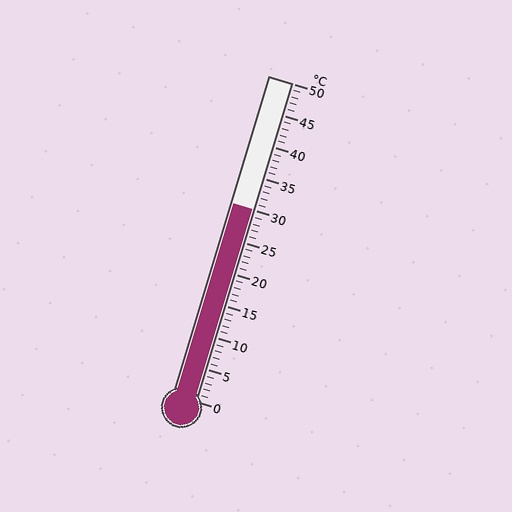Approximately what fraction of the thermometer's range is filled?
The thermometer is filled to approximately 60% of its range.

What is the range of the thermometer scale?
The thermometer scale ranges from 0°C to 50°C.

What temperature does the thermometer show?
The thermometer shows approximately 30°C.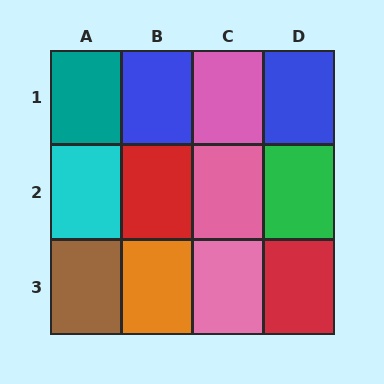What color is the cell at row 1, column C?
Pink.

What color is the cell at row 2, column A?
Cyan.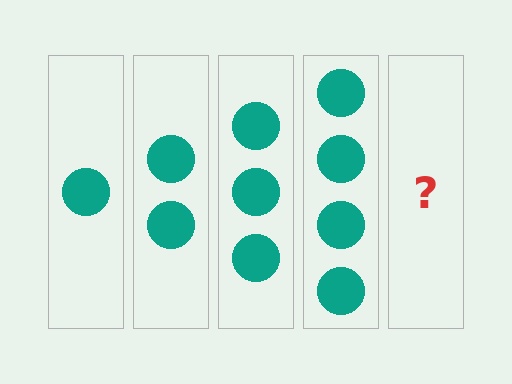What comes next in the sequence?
The next element should be 5 circles.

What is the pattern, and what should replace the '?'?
The pattern is that each step adds one more circle. The '?' should be 5 circles.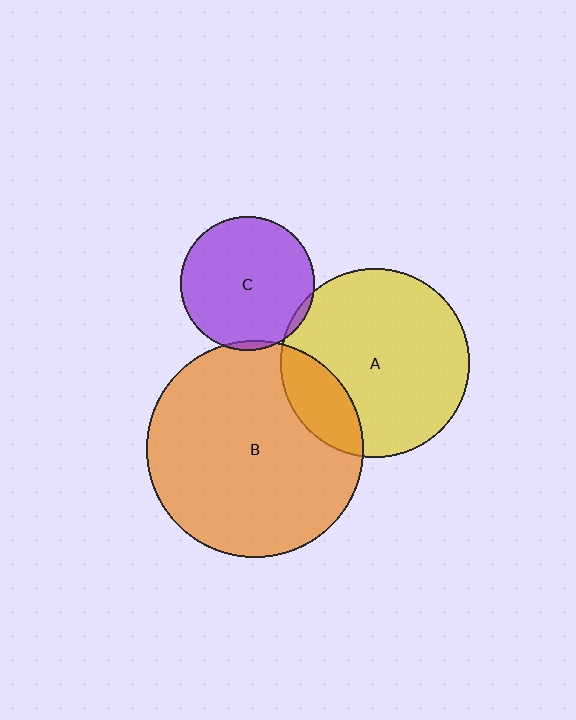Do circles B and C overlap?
Yes.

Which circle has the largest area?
Circle B (orange).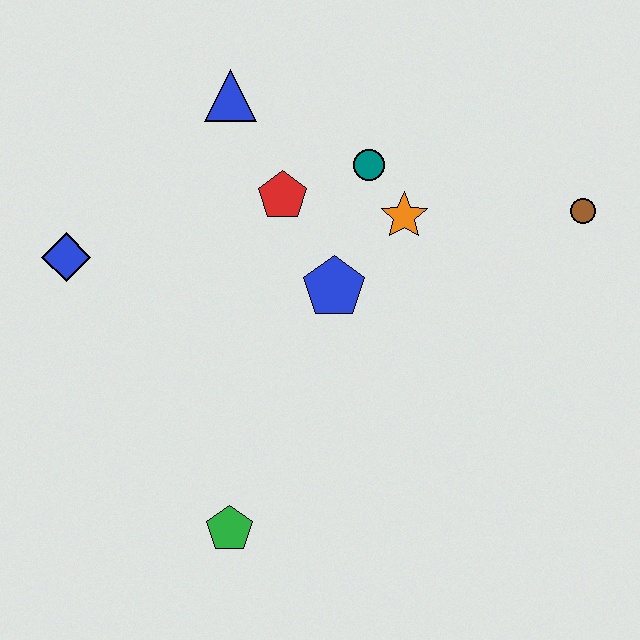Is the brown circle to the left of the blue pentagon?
No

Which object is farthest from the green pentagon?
The brown circle is farthest from the green pentagon.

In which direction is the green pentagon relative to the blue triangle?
The green pentagon is below the blue triangle.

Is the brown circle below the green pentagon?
No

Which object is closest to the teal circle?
The orange star is closest to the teal circle.